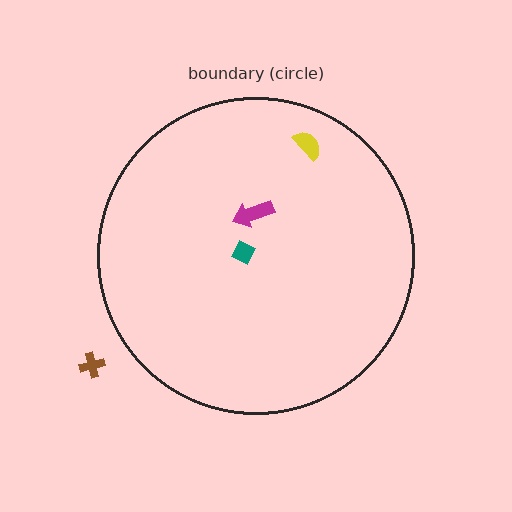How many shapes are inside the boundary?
3 inside, 1 outside.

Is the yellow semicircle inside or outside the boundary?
Inside.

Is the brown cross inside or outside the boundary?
Outside.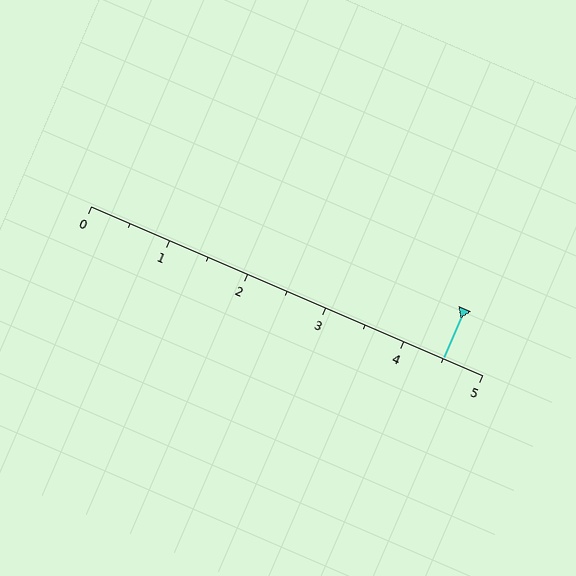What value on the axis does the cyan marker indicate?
The marker indicates approximately 4.5.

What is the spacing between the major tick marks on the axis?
The major ticks are spaced 1 apart.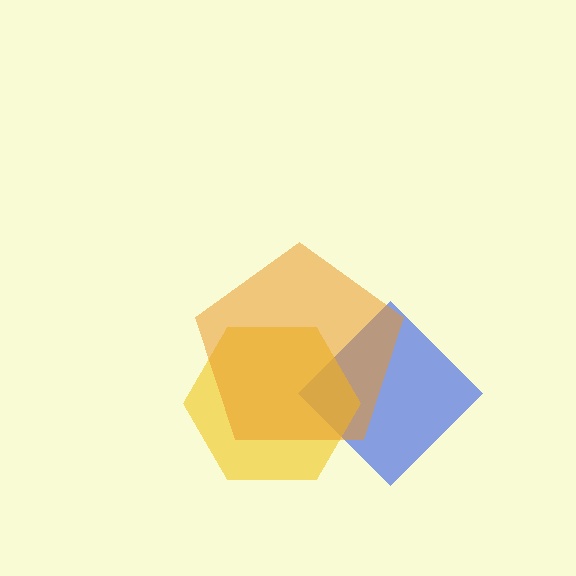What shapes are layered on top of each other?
The layered shapes are: a blue diamond, a yellow hexagon, an orange pentagon.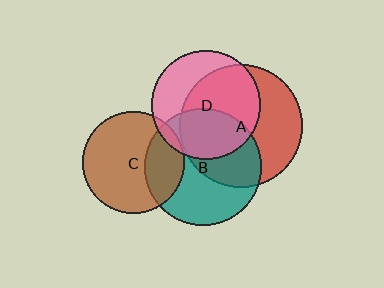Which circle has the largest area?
Circle A (red).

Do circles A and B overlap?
Yes.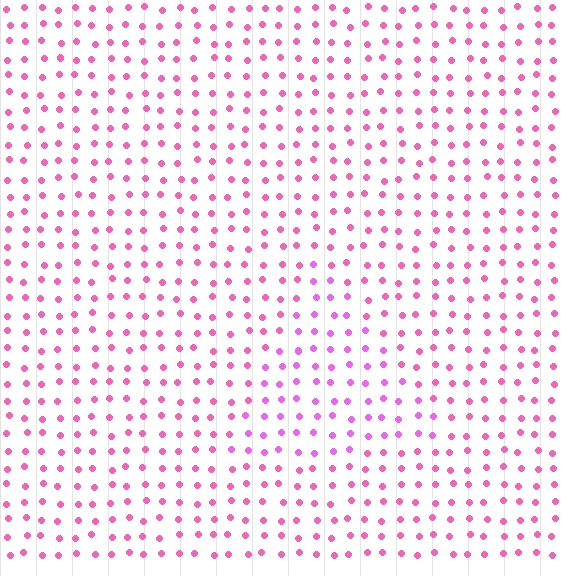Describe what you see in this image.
The image is filled with small pink elements in a uniform arrangement. A triangle-shaped region is visible where the elements are tinted to a slightly different hue, forming a subtle color boundary.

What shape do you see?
I see a triangle.